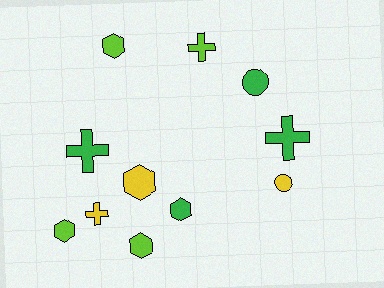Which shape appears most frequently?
Hexagon, with 5 objects.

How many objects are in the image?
There are 11 objects.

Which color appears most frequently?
Lime, with 4 objects.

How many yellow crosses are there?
There is 1 yellow cross.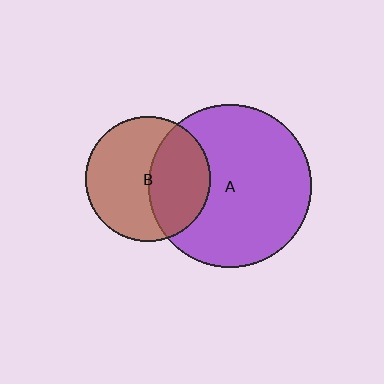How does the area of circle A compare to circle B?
Approximately 1.7 times.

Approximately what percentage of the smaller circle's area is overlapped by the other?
Approximately 40%.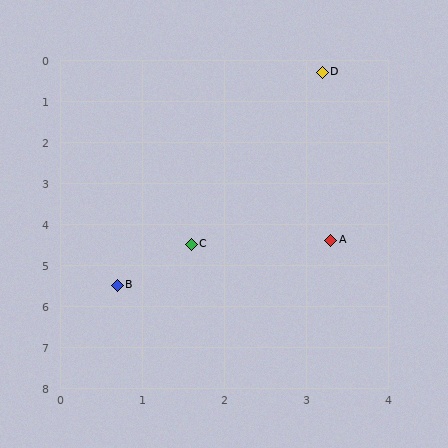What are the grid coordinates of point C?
Point C is at approximately (1.6, 4.5).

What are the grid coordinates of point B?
Point B is at approximately (0.7, 5.5).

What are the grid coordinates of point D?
Point D is at approximately (3.2, 0.3).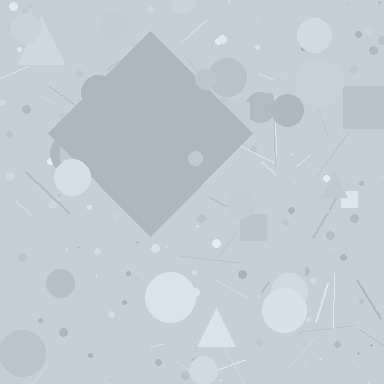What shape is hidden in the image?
A diamond is hidden in the image.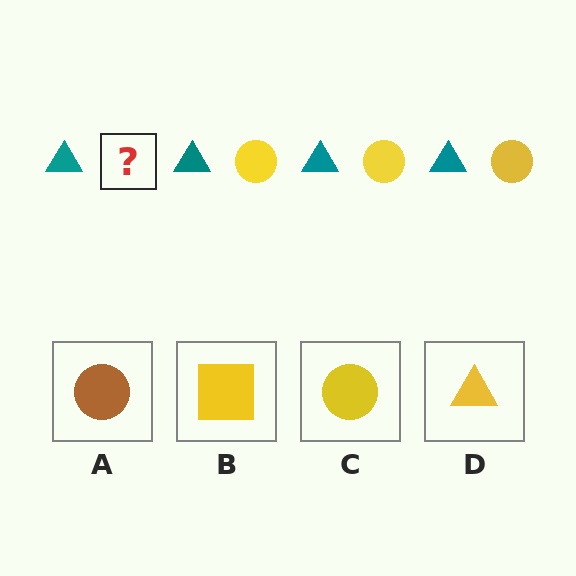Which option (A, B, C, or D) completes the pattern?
C.